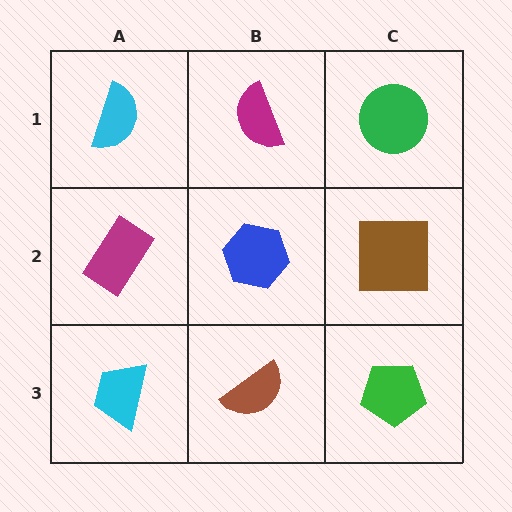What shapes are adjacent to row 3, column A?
A magenta rectangle (row 2, column A), a brown semicircle (row 3, column B).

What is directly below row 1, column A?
A magenta rectangle.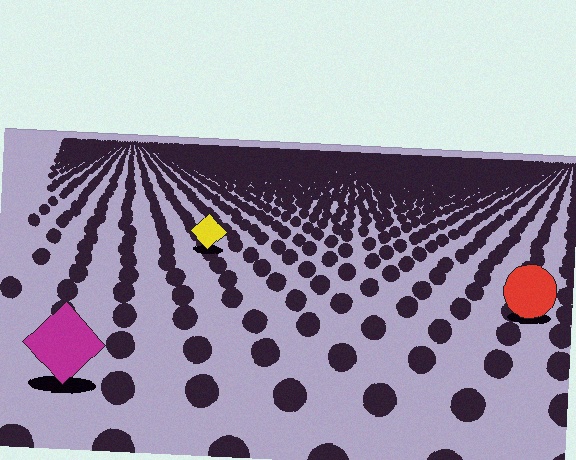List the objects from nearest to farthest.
From nearest to farthest: the magenta diamond, the red circle, the yellow diamond.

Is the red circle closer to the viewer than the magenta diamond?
No. The magenta diamond is closer — you can tell from the texture gradient: the ground texture is coarser near it.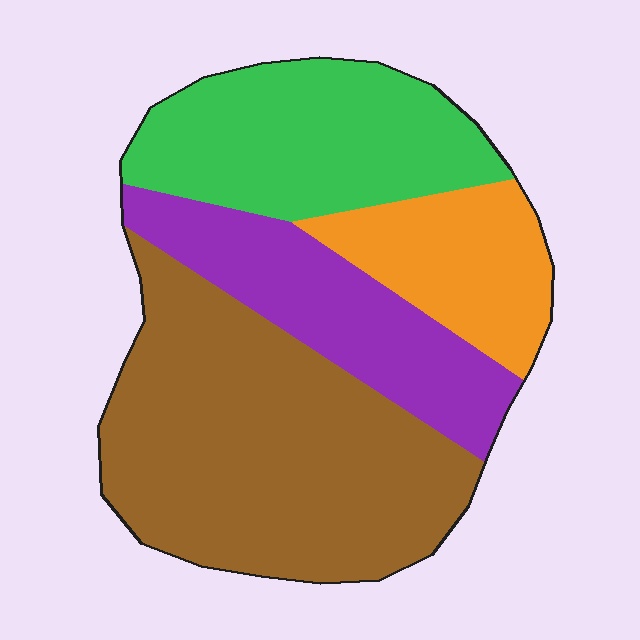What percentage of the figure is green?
Green covers 24% of the figure.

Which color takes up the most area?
Brown, at roughly 40%.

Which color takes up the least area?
Orange, at roughly 15%.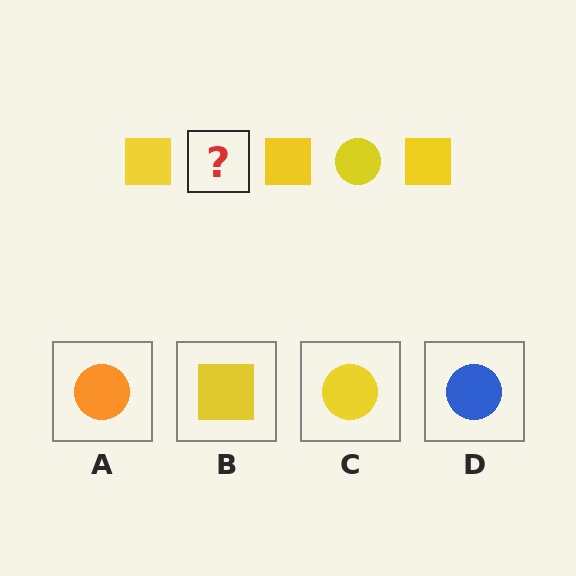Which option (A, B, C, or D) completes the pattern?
C.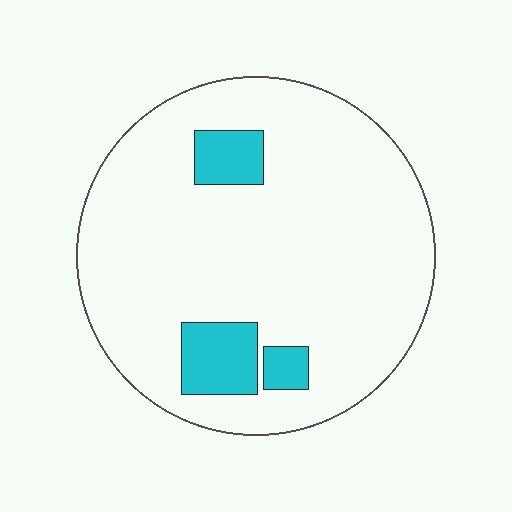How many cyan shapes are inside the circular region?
3.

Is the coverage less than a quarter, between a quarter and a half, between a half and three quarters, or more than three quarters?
Less than a quarter.